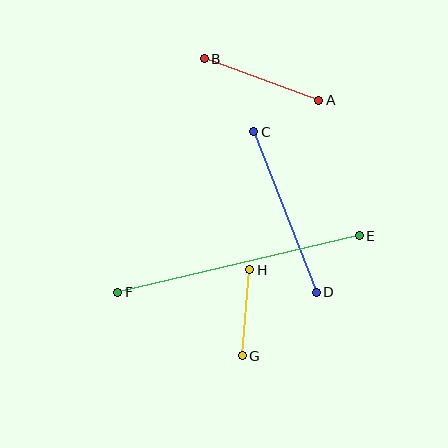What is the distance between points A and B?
The distance is approximately 122 pixels.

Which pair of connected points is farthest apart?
Points E and F are farthest apart.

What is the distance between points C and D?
The distance is approximately 172 pixels.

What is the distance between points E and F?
The distance is approximately 248 pixels.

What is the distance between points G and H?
The distance is approximately 86 pixels.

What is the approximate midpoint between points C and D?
The midpoint is at approximately (285, 212) pixels.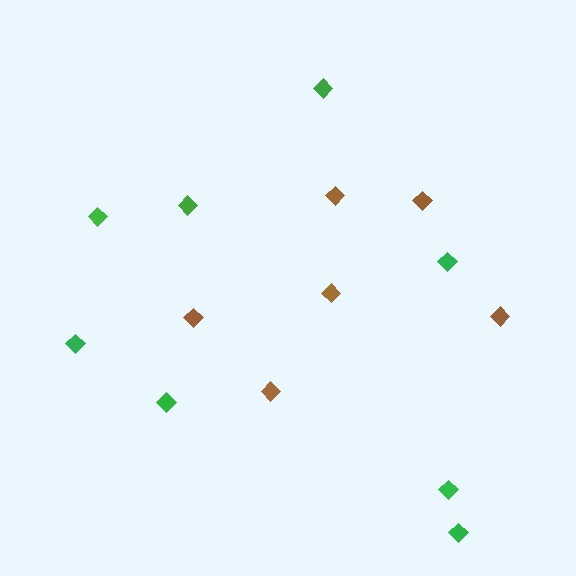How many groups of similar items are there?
There are 2 groups: one group of green diamonds (8) and one group of brown diamonds (6).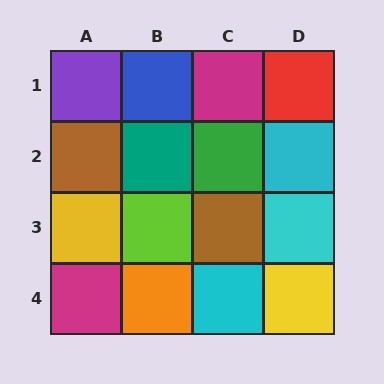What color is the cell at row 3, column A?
Yellow.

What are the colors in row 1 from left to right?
Purple, blue, magenta, red.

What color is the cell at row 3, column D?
Cyan.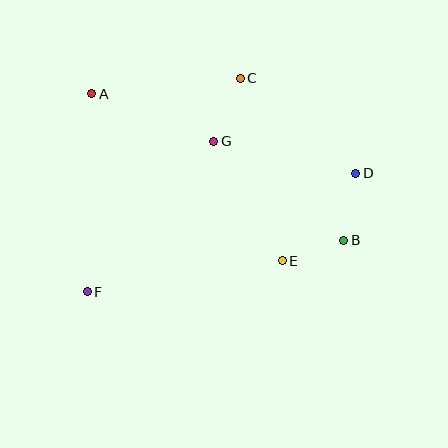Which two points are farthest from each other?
Points D and F are farthest from each other.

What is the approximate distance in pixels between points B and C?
The distance between B and C is approximately 192 pixels.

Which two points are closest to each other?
Points B and E are closest to each other.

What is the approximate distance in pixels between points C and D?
The distance between C and D is approximately 149 pixels.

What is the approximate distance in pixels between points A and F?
The distance between A and F is approximately 198 pixels.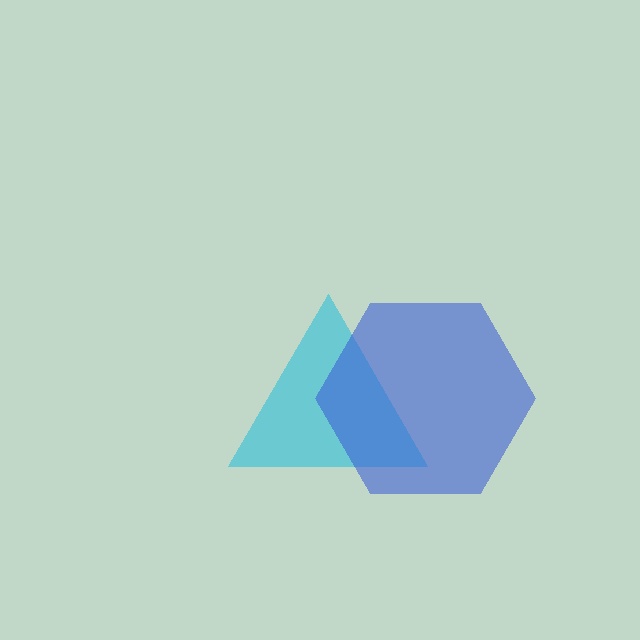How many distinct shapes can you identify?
There are 2 distinct shapes: a cyan triangle, a blue hexagon.